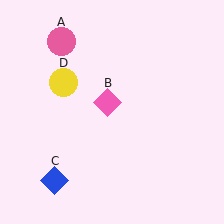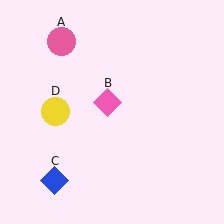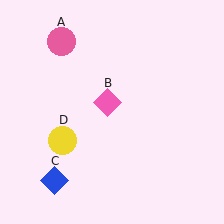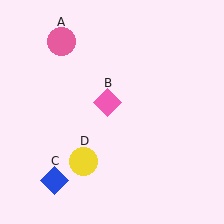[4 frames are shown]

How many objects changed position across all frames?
1 object changed position: yellow circle (object D).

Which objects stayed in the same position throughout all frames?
Pink circle (object A) and pink diamond (object B) and blue diamond (object C) remained stationary.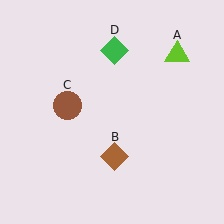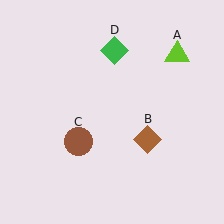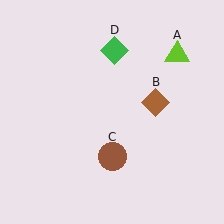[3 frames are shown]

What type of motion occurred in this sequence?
The brown diamond (object B), brown circle (object C) rotated counterclockwise around the center of the scene.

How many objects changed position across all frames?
2 objects changed position: brown diamond (object B), brown circle (object C).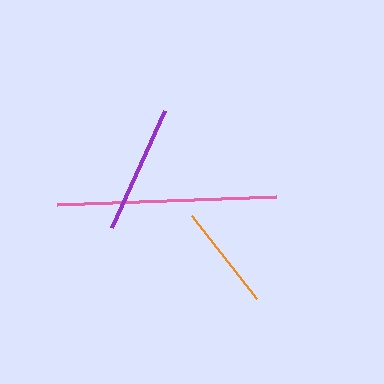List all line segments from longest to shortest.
From longest to shortest: pink, purple, orange.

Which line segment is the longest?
The pink line is the longest at approximately 219 pixels.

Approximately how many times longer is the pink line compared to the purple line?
The pink line is approximately 1.7 times the length of the purple line.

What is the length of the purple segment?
The purple segment is approximately 128 pixels long.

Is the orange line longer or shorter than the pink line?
The pink line is longer than the orange line.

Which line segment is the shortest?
The orange line is the shortest at approximately 105 pixels.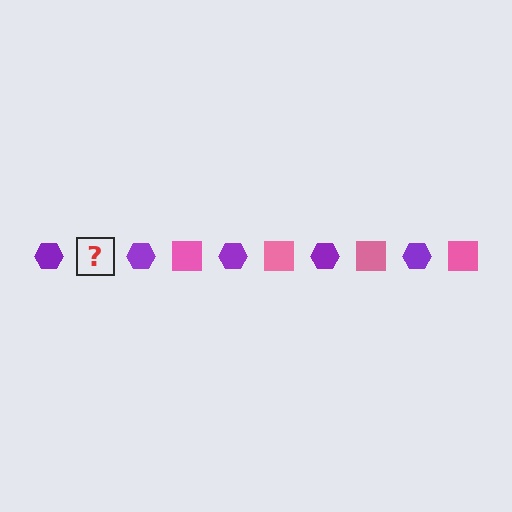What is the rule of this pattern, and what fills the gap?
The rule is that the pattern alternates between purple hexagon and pink square. The gap should be filled with a pink square.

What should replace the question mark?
The question mark should be replaced with a pink square.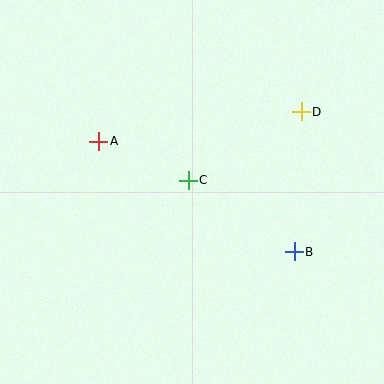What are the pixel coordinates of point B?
Point B is at (294, 252).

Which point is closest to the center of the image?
Point C at (188, 180) is closest to the center.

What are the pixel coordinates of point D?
Point D is at (301, 112).